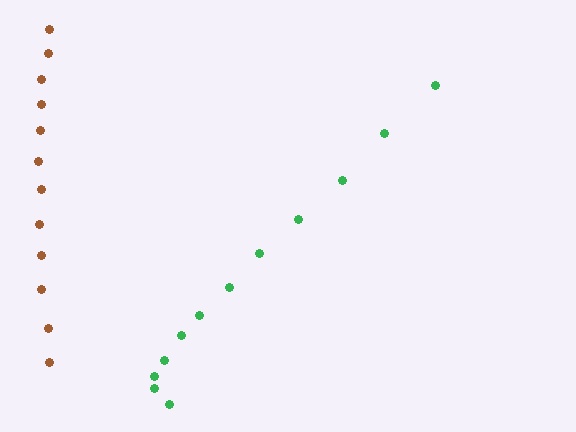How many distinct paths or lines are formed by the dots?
There are 2 distinct paths.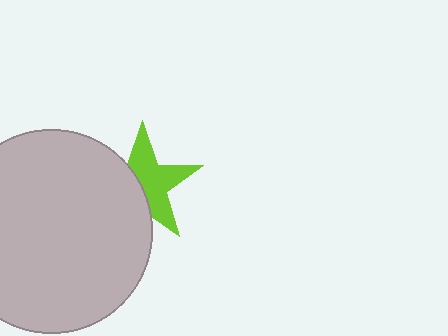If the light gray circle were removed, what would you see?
You would see the complete lime star.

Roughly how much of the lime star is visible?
About half of it is visible (roughly 57%).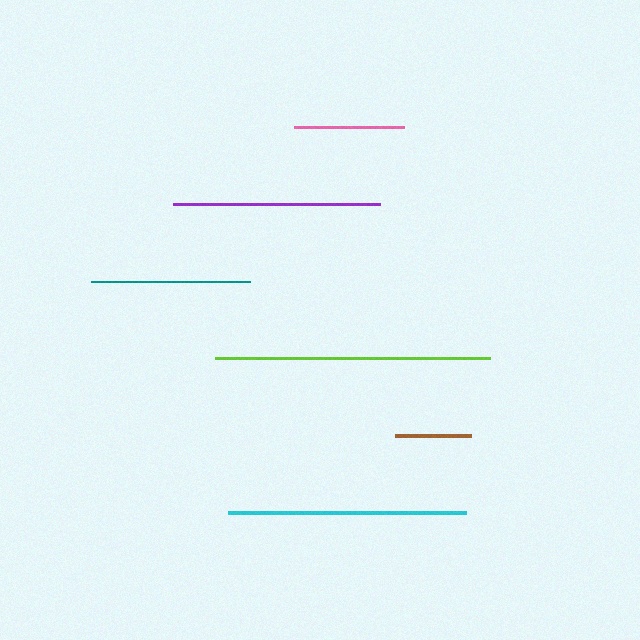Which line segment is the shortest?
The brown line is the shortest at approximately 76 pixels.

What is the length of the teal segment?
The teal segment is approximately 159 pixels long.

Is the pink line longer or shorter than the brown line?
The pink line is longer than the brown line.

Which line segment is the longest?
The lime line is the longest at approximately 275 pixels.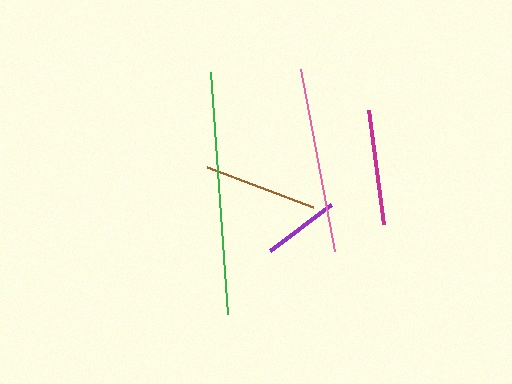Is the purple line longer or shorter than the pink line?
The pink line is longer than the purple line.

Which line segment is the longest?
The green line is the longest at approximately 242 pixels.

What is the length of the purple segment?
The purple segment is approximately 77 pixels long.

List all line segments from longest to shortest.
From longest to shortest: green, pink, magenta, brown, purple.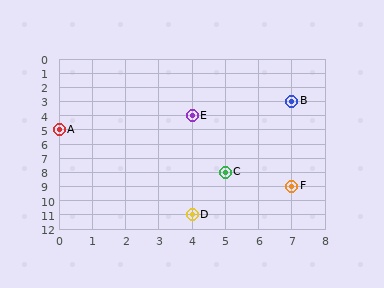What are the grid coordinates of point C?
Point C is at grid coordinates (5, 8).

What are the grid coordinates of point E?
Point E is at grid coordinates (4, 4).